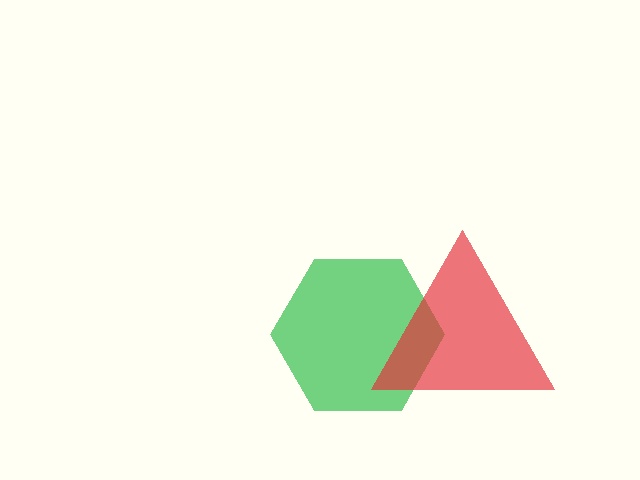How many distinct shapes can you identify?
There are 2 distinct shapes: a green hexagon, a red triangle.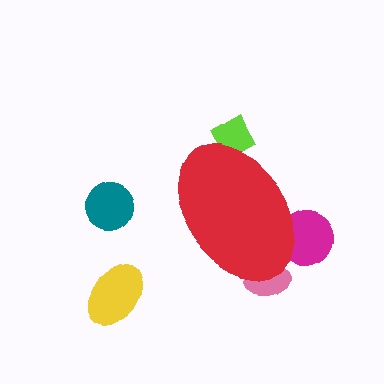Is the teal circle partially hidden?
No, the teal circle is fully visible.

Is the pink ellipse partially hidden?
Yes, the pink ellipse is partially hidden behind the red ellipse.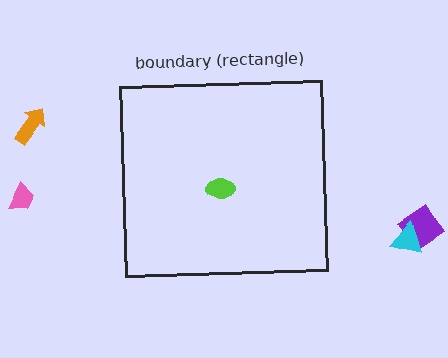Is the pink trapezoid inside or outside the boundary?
Outside.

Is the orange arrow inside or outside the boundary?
Outside.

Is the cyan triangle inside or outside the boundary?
Outside.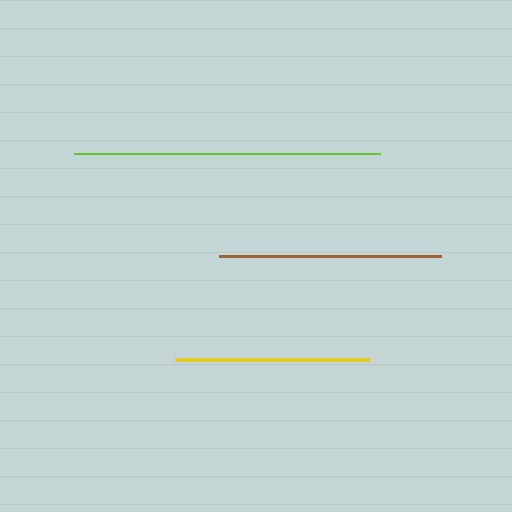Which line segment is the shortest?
The yellow line is the shortest at approximately 195 pixels.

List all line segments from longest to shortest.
From longest to shortest: lime, brown, yellow.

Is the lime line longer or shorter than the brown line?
The lime line is longer than the brown line.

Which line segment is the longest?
The lime line is the longest at approximately 306 pixels.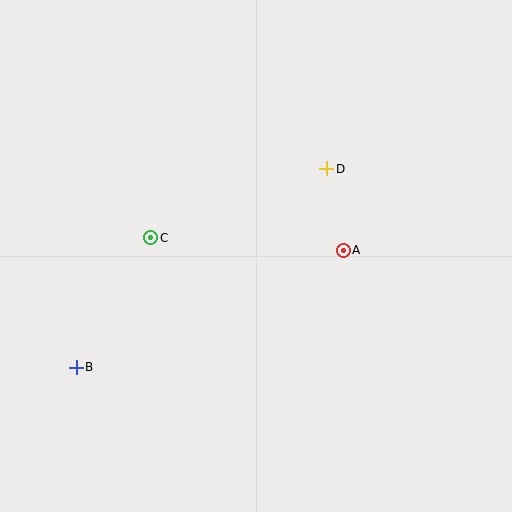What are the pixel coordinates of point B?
Point B is at (76, 367).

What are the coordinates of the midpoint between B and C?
The midpoint between B and C is at (114, 302).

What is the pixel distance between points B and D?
The distance between B and D is 320 pixels.